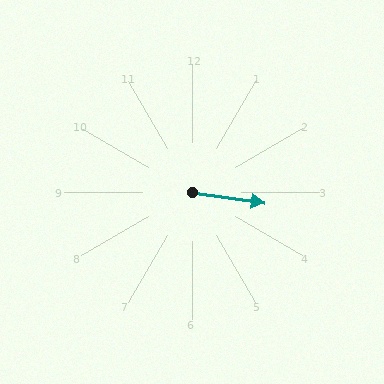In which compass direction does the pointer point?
East.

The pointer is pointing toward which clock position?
Roughly 3 o'clock.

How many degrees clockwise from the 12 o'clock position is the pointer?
Approximately 99 degrees.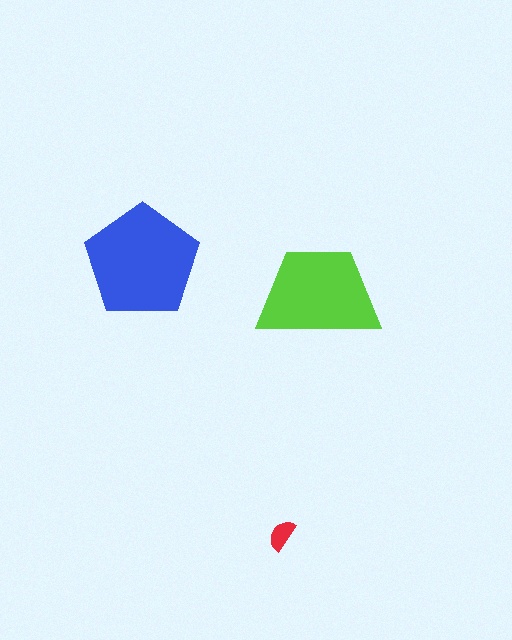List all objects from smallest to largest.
The red semicircle, the lime trapezoid, the blue pentagon.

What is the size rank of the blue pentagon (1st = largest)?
1st.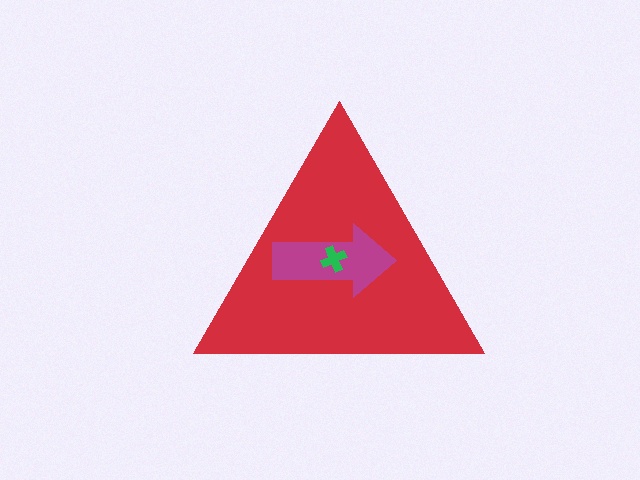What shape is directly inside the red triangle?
The magenta arrow.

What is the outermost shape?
The red triangle.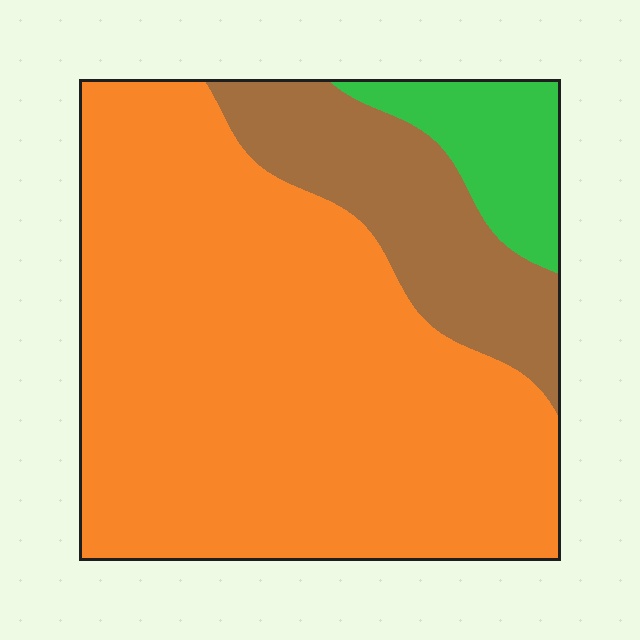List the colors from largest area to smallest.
From largest to smallest: orange, brown, green.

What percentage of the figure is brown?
Brown takes up about one fifth (1/5) of the figure.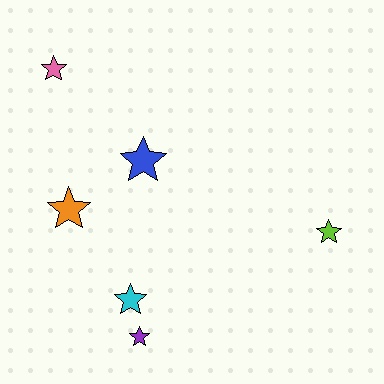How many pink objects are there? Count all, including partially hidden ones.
There is 1 pink object.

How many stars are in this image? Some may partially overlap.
There are 6 stars.